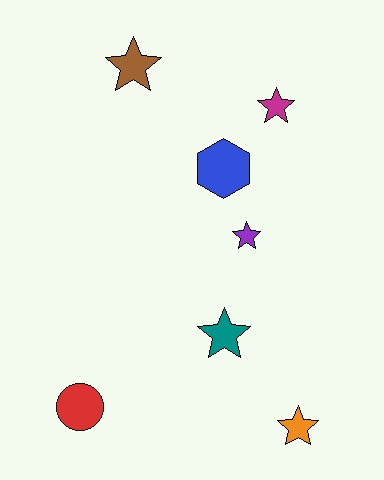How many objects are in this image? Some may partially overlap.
There are 7 objects.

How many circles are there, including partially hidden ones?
There is 1 circle.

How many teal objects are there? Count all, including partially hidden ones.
There is 1 teal object.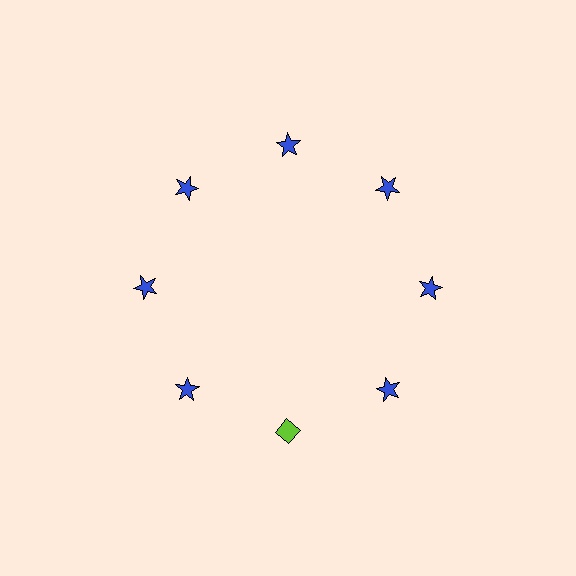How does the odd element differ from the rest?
It differs in both color (lime instead of blue) and shape (diamond instead of star).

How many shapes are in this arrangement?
There are 8 shapes arranged in a ring pattern.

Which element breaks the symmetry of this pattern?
The lime diamond at roughly the 6 o'clock position breaks the symmetry. All other shapes are blue stars.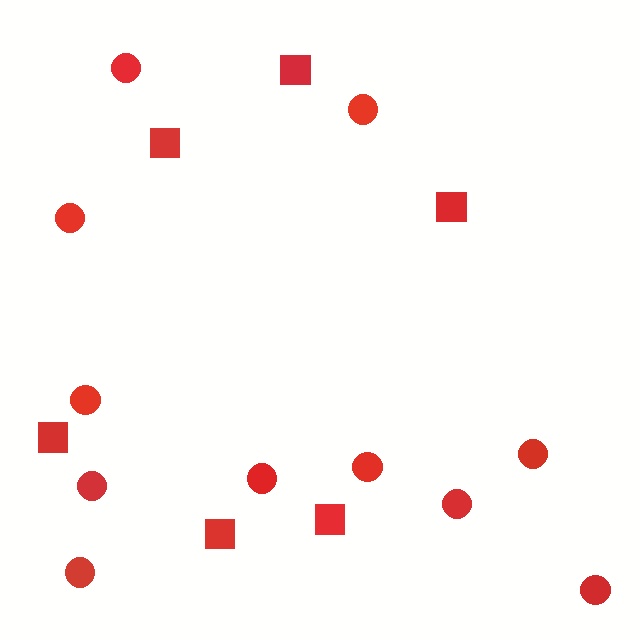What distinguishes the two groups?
There are 2 groups: one group of circles (11) and one group of squares (6).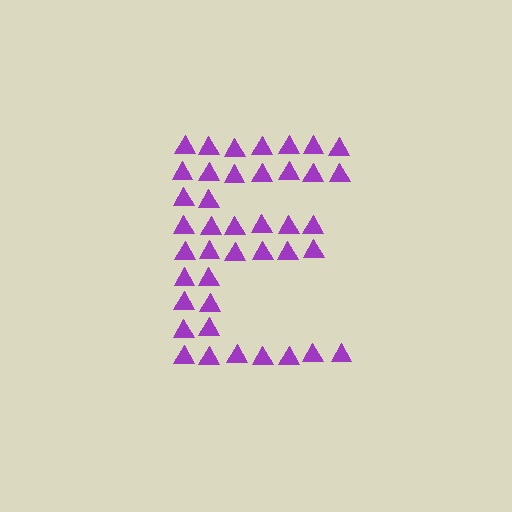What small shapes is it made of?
It is made of small triangles.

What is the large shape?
The large shape is the letter E.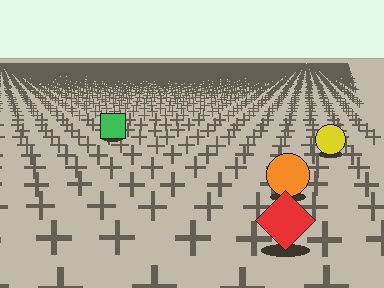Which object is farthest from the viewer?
The green square is farthest from the viewer. It appears smaller and the ground texture around it is denser.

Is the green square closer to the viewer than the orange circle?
No. The orange circle is closer — you can tell from the texture gradient: the ground texture is coarser near it.